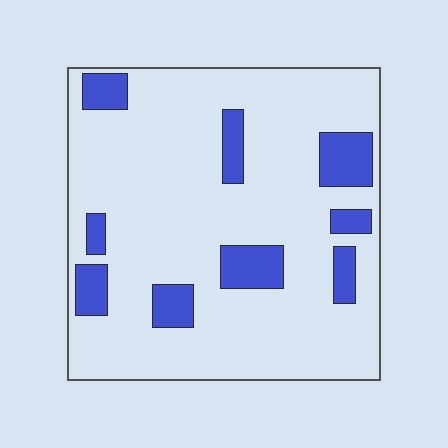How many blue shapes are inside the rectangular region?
9.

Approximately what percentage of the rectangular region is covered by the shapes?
Approximately 15%.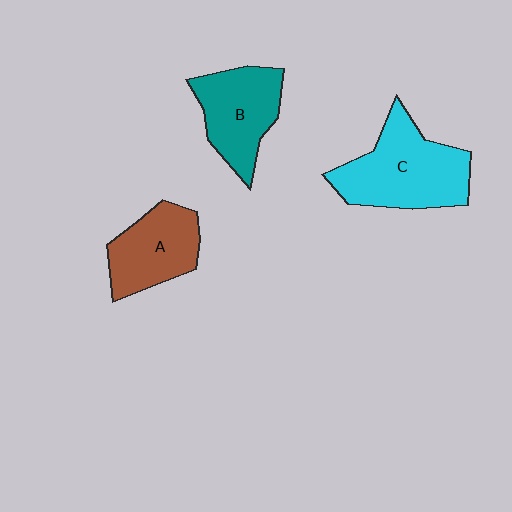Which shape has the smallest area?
Shape A (brown).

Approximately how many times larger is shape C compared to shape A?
Approximately 1.4 times.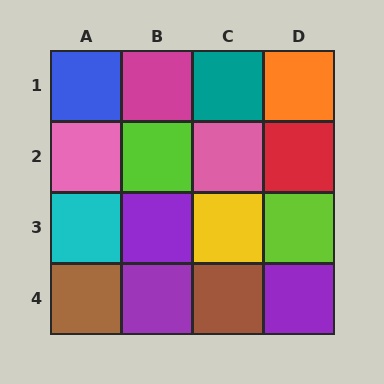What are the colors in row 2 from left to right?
Pink, lime, pink, red.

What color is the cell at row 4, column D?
Purple.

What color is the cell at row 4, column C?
Brown.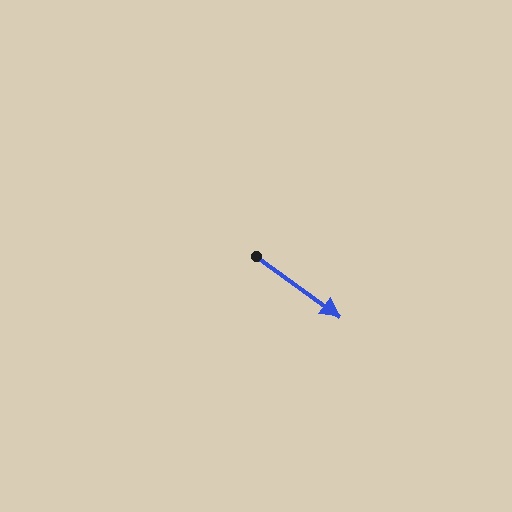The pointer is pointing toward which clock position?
Roughly 4 o'clock.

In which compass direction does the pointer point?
Southeast.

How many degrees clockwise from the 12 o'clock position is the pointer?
Approximately 126 degrees.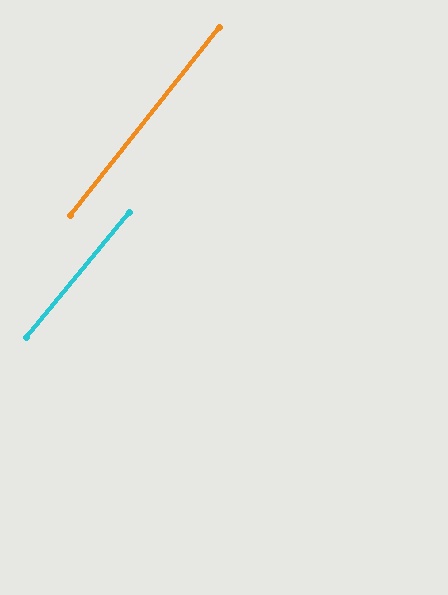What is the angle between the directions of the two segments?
Approximately 1 degree.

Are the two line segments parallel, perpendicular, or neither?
Parallel — their directions differ by only 0.8°.